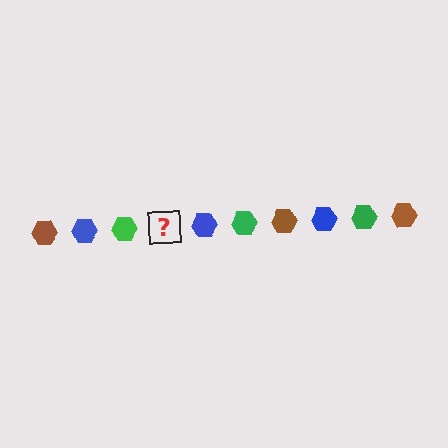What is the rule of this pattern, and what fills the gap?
The rule is that the pattern cycles through brown, blue, green hexagons. The gap should be filled with a brown hexagon.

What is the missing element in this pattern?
The missing element is a brown hexagon.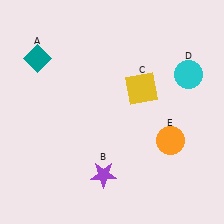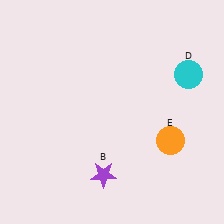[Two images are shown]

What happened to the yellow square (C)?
The yellow square (C) was removed in Image 2. It was in the top-right area of Image 1.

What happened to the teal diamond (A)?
The teal diamond (A) was removed in Image 2. It was in the top-left area of Image 1.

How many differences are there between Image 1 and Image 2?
There are 2 differences between the two images.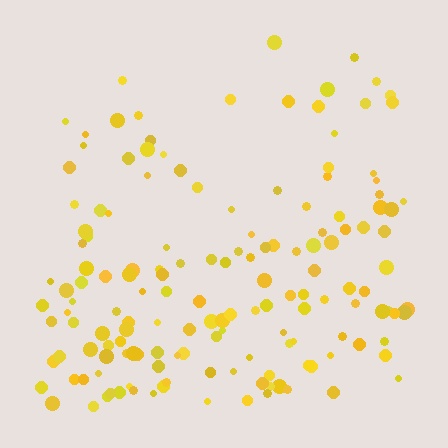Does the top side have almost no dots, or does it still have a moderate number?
Still a moderate number, just noticeably fewer than the bottom.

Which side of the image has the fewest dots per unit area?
The top.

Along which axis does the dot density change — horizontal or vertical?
Vertical.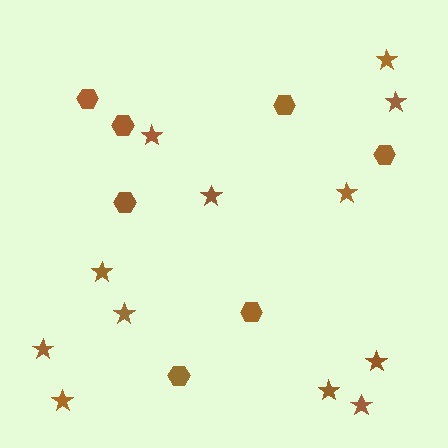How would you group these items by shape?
There are 2 groups: one group of hexagons (7) and one group of stars (12).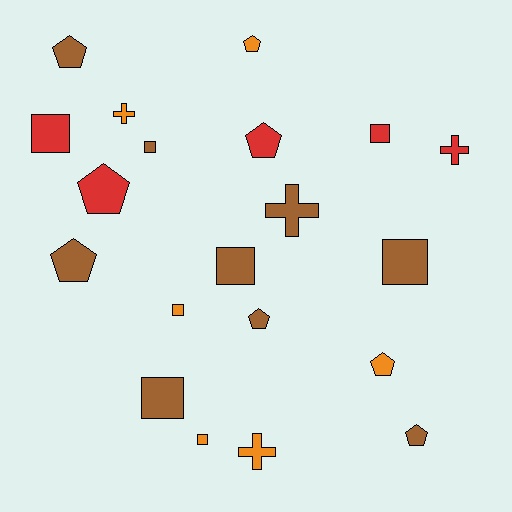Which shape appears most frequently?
Square, with 8 objects.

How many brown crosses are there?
There is 1 brown cross.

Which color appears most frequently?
Brown, with 9 objects.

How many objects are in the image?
There are 20 objects.